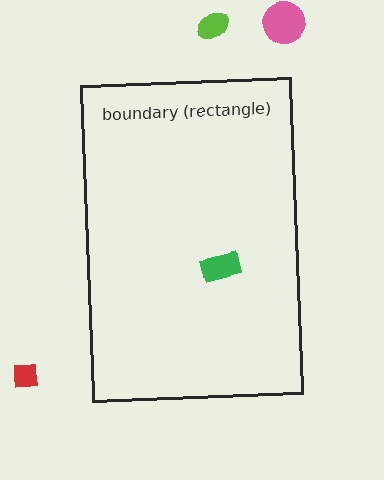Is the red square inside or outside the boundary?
Outside.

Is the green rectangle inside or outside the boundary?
Inside.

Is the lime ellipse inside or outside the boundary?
Outside.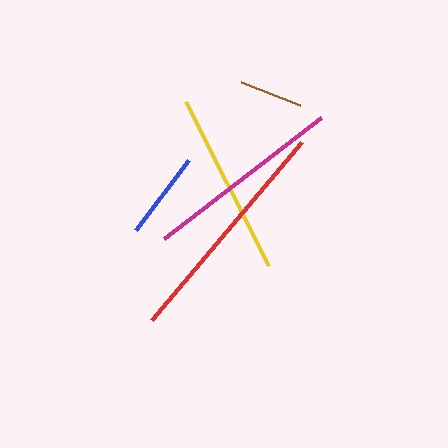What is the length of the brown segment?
The brown segment is approximately 64 pixels long.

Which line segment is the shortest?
The brown line is the shortest at approximately 64 pixels.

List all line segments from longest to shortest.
From longest to shortest: red, magenta, yellow, blue, brown.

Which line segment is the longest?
The red line is the longest at approximately 233 pixels.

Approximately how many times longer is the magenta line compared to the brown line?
The magenta line is approximately 3.1 times the length of the brown line.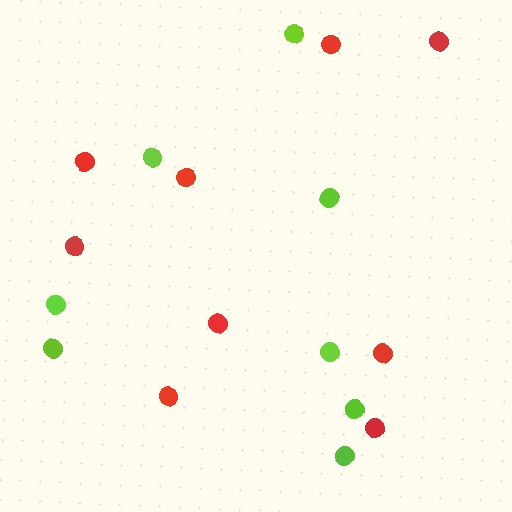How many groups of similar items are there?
There are 2 groups: one group of red circles (9) and one group of lime circles (8).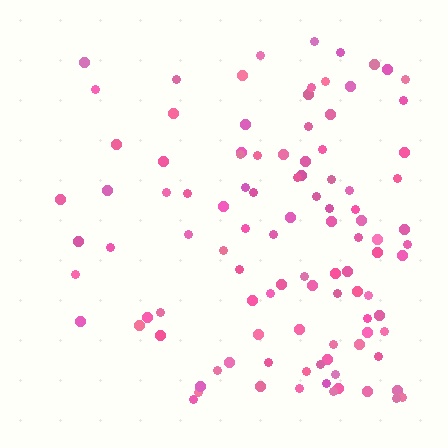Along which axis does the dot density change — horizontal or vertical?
Horizontal.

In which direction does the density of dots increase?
From left to right, with the right side densest.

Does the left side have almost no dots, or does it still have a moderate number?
Still a moderate number, just noticeably fewer than the right.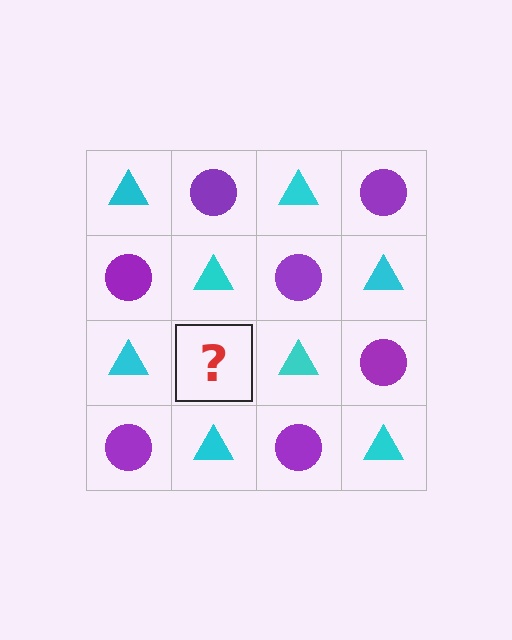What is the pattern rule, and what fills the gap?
The rule is that it alternates cyan triangle and purple circle in a checkerboard pattern. The gap should be filled with a purple circle.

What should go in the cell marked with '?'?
The missing cell should contain a purple circle.